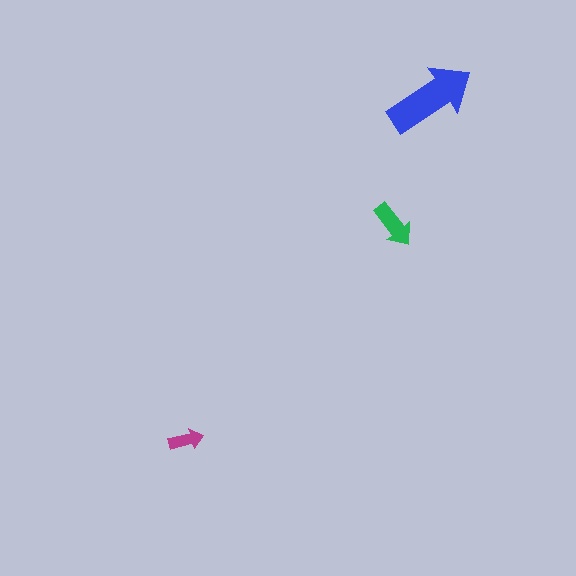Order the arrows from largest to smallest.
the blue one, the green one, the magenta one.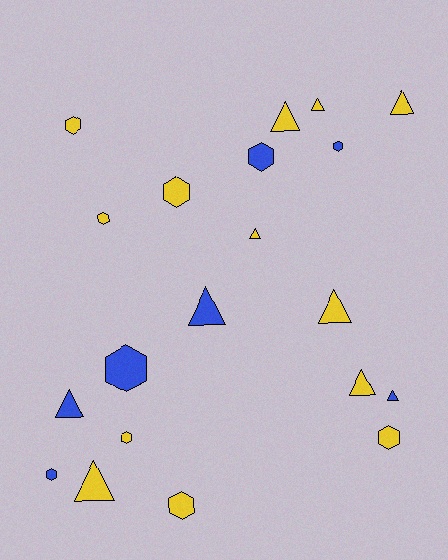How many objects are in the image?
There are 20 objects.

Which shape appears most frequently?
Triangle, with 10 objects.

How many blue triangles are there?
There are 3 blue triangles.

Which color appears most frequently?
Yellow, with 13 objects.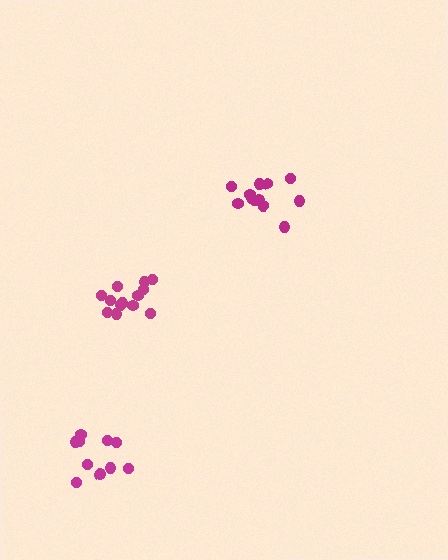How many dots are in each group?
Group 1: 12 dots, Group 2: 10 dots, Group 3: 13 dots (35 total).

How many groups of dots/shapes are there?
There are 3 groups.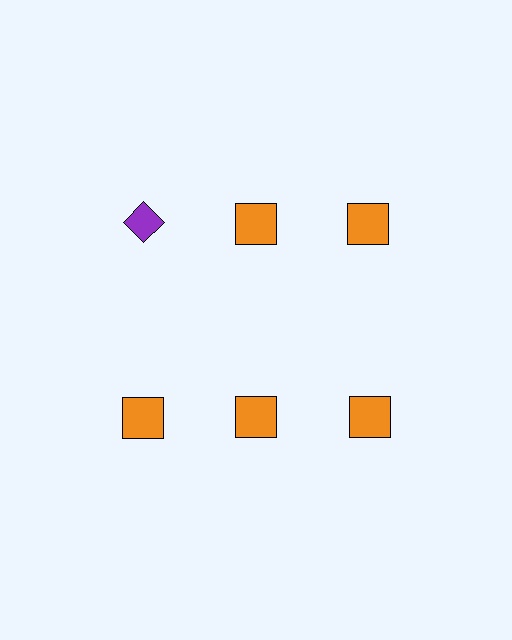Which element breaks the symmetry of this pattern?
The purple diamond in the top row, leftmost column breaks the symmetry. All other shapes are orange squares.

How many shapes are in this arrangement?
There are 6 shapes arranged in a grid pattern.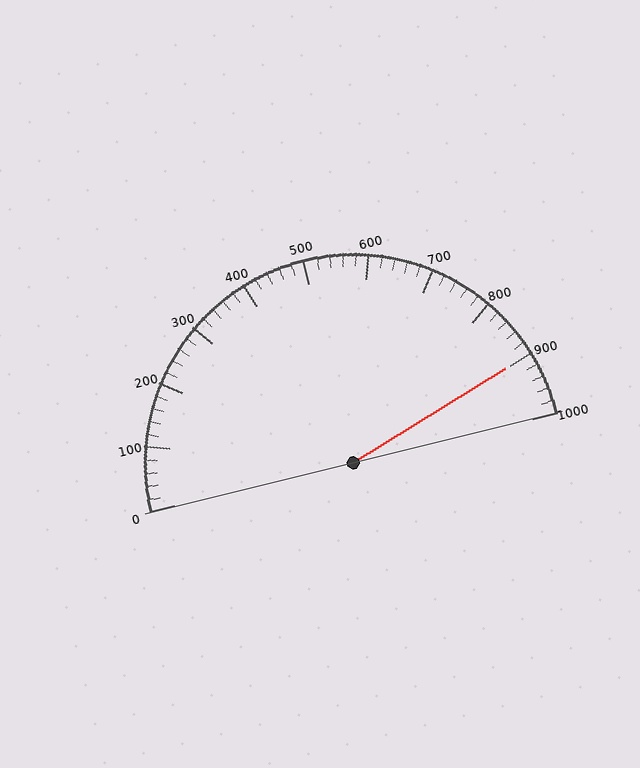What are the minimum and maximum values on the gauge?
The gauge ranges from 0 to 1000.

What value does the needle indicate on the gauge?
The needle indicates approximately 900.